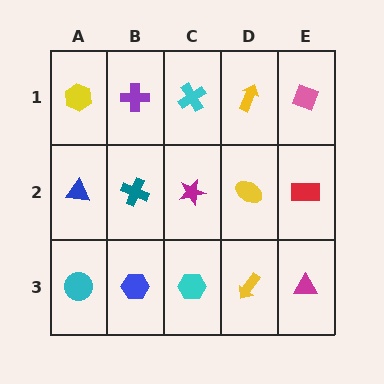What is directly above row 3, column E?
A red rectangle.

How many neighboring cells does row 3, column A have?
2.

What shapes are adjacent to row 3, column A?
A blue triangle (row 2, column A), a blue hexagon (row 3, column B).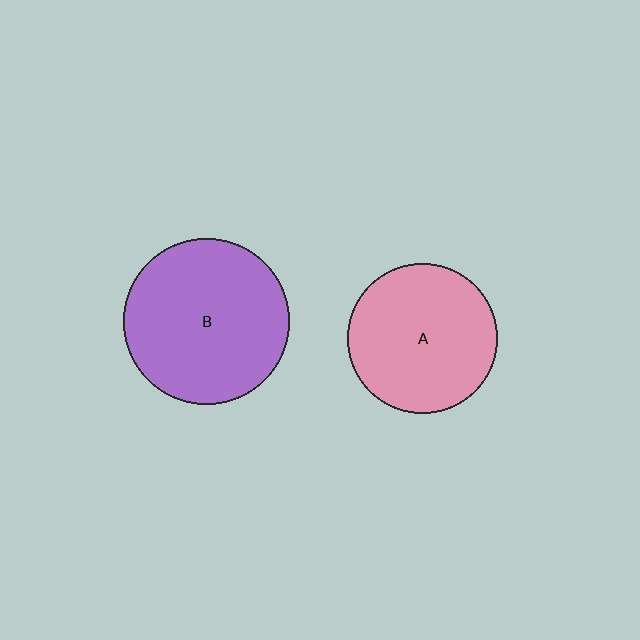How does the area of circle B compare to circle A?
Approximately 1.2 times.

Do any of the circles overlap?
No, none of the circles overlap.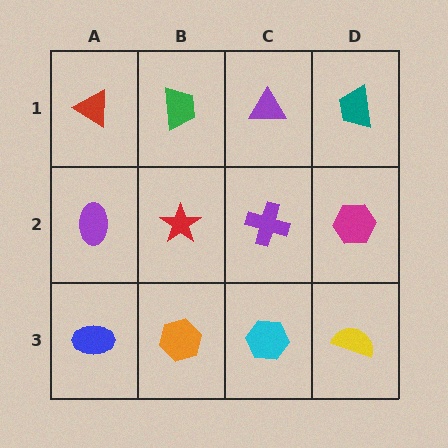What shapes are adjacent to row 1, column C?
A purple cross (row 2, column C), a green trapezoid (row 1, column B), a teal trapezoid (row 1, column D).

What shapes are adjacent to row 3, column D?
A magenta hexagon (row 2, column D), a cyan hexagon (row 3, column C).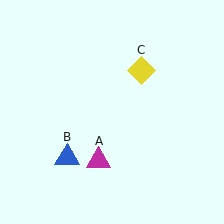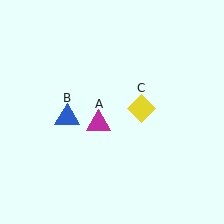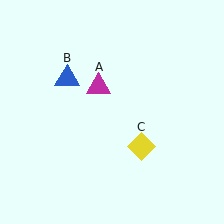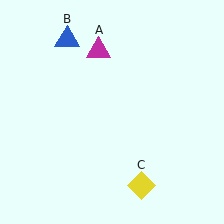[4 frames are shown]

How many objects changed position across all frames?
3 objects changed position: magenta triangle (object A), blue triangle (object B), yellow diamond (object C).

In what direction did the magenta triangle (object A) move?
The magenta triangle (object A) moved up.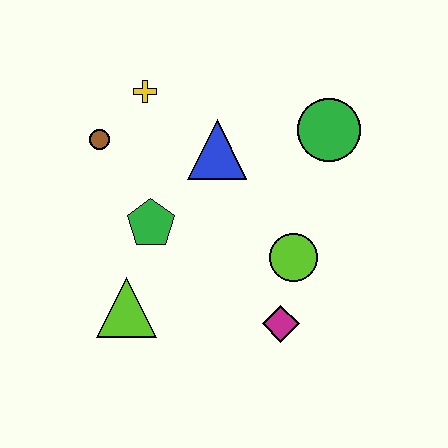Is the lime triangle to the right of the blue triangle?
No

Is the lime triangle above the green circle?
No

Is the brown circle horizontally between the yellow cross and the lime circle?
No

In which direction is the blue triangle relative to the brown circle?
The blue triangle is to the right of the brown circle.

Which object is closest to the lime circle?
The magenta diamond is closest to the lime circle.